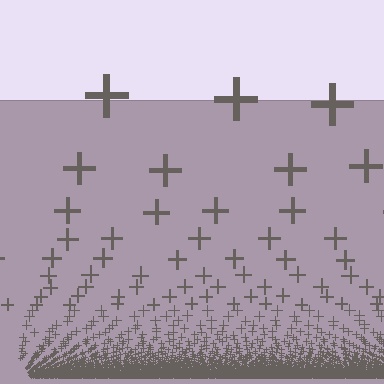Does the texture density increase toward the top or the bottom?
Density increases toward the bottom.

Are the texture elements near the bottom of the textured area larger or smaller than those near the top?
Smaller. The gradient is inverted — elements near the bottom are smaller and denser.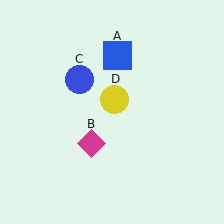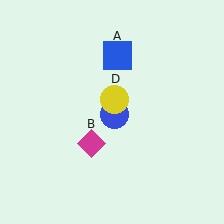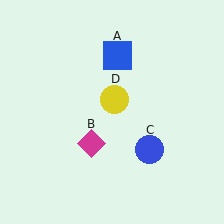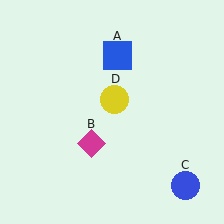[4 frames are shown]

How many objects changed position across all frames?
1 object changed position: blue circle (object C).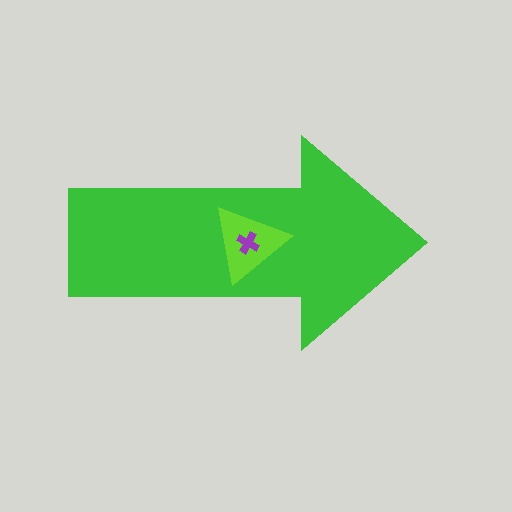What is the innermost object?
The purple cross.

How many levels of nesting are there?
3.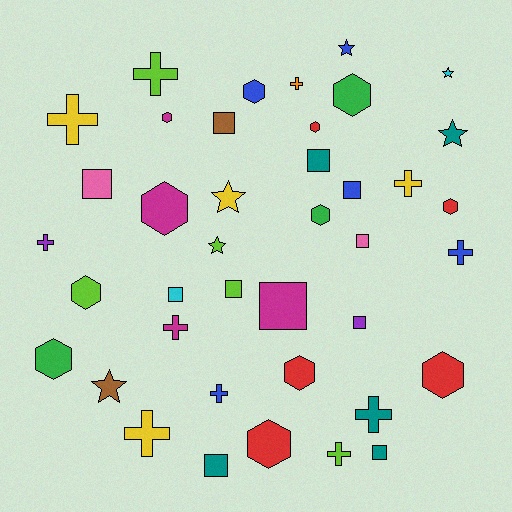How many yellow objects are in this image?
There are 4 yellow objects.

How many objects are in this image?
There are 40 objects.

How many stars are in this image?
There are 6 stars.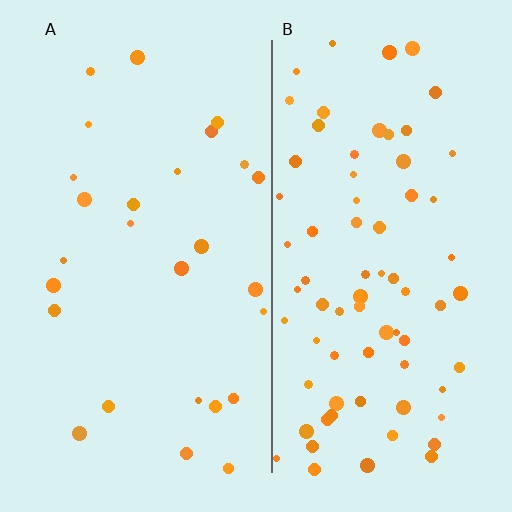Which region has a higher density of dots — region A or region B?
B (the right).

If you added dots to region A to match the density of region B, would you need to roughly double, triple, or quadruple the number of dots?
Approximately triple.